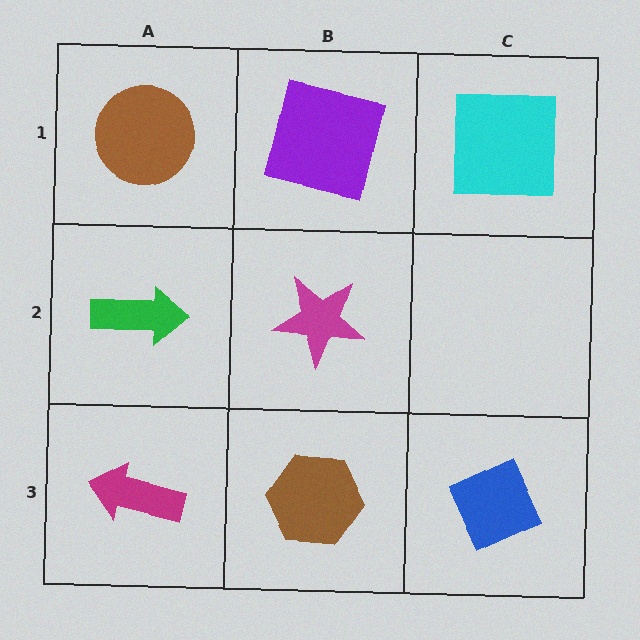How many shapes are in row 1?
3 shapes.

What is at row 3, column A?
A magenta arrow.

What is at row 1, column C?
A cyan square.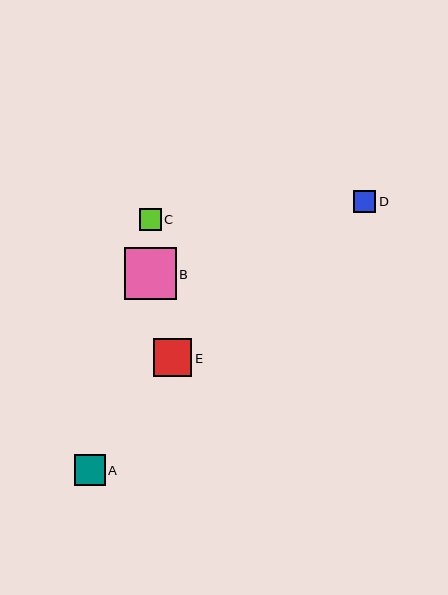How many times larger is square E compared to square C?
Square E is approximately 1.8 times the size of square C.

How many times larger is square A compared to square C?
Square A is approximately 1.4 times the size of square C.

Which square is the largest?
Square B is the largest with a size of approximately 52 pixels.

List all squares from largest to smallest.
From largest to smallest: B, E, A, D, C.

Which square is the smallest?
Square C is the smallest with a size of approximately 21 pixels.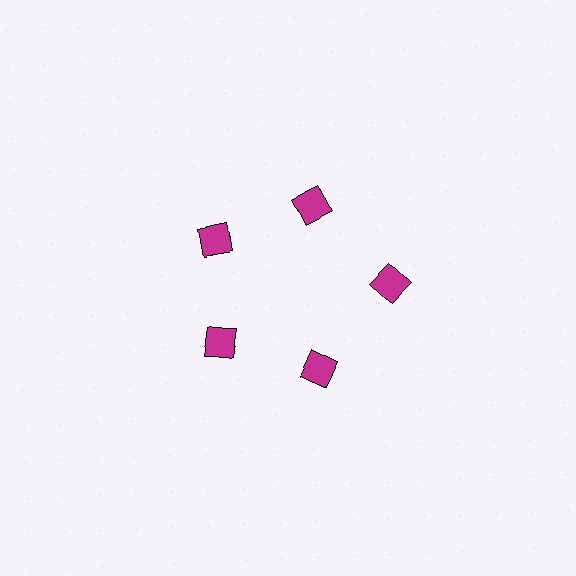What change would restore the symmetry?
The symmetry would be restored by moving it inward, back onto the ring so that all 5 squares sit at equal angles and equal distance from the center.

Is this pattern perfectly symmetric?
No. The 5 magenta squares are arranged in a ring, but one element near the 3 o'clock position is pushed outward from the center, breaking the 5-fold rotational symmetry.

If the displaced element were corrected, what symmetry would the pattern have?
It would have 5-fold rotational symmetry — the pattern would map onto itself every 72 degrees.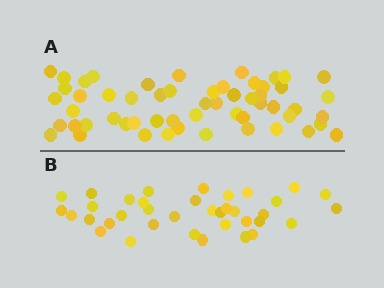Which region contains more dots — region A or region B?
Region A (the top region) has more dots.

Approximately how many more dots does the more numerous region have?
Region A has approximately 20 more dots than region B.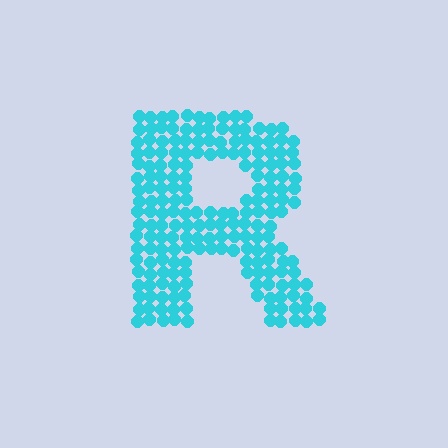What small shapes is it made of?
It is made of small circles.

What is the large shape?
The large shape is the letter R.